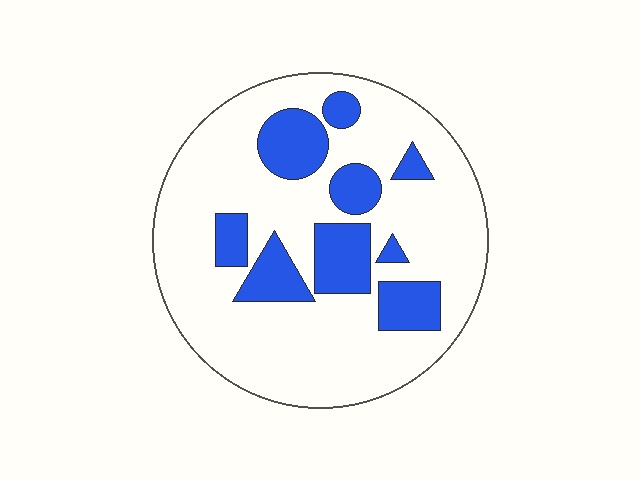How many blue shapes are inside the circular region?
9.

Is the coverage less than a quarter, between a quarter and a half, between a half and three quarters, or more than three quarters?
Less than a quarter.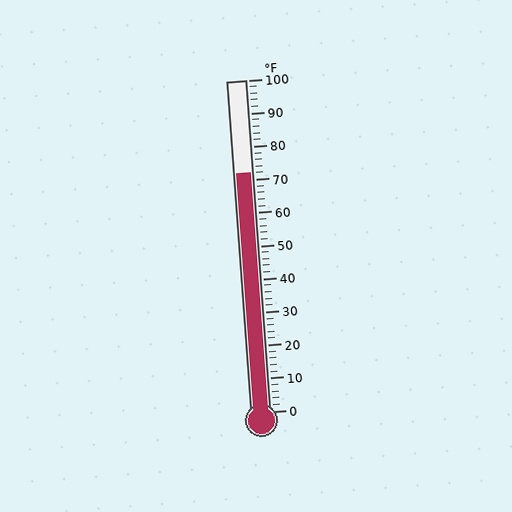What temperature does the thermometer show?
The thermometer shows approximately 72°F.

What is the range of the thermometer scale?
The thermometer scale ranges from 0°F to 100°F.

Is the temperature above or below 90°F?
The temperature is below 90°F.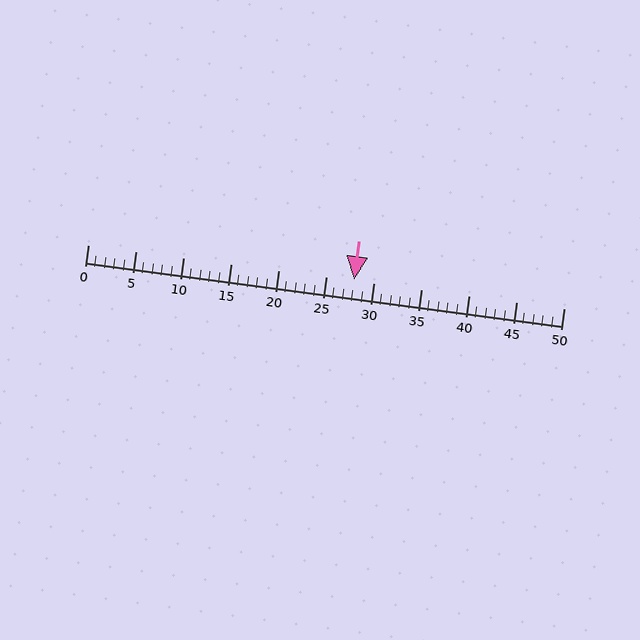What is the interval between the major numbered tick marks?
The major tick marks are spaced 5 units apart.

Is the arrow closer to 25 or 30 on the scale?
The arrow is closer to 30.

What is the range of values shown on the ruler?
The ruler shows values from 0 to 50.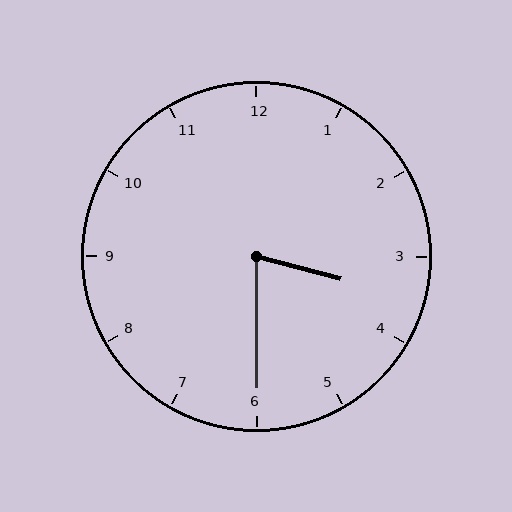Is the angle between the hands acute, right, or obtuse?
It is acute.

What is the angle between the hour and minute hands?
Approximately 75 degrees.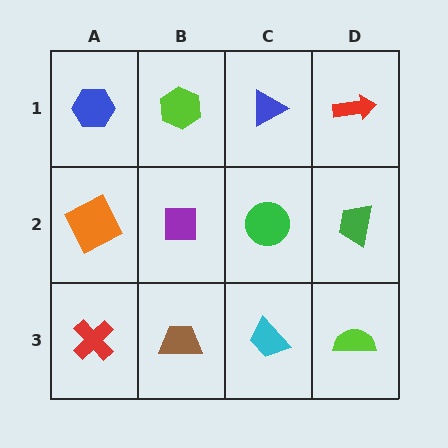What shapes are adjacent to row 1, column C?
A green circle (row 2, column C), a lime hexagon (row 1, column B), a red arrow (row 1, column D).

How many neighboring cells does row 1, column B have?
3.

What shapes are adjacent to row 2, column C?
A blue triangle (row 1, column C), a cyan trapezoid (row 3, column C), a purple square (row 2, column B), a green trapezoid (row 2, column D).